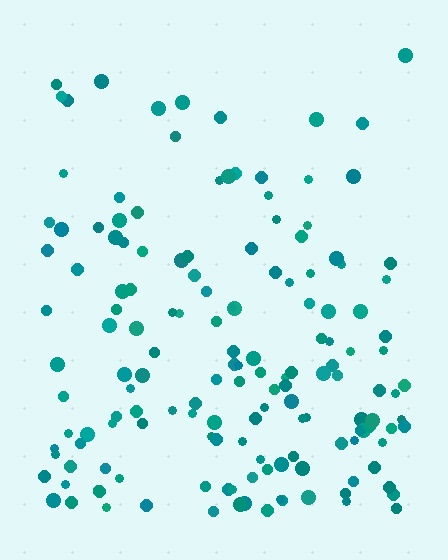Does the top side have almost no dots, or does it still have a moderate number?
Still a moderate number, just noticeably fewer than the bottom.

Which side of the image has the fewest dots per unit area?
The top.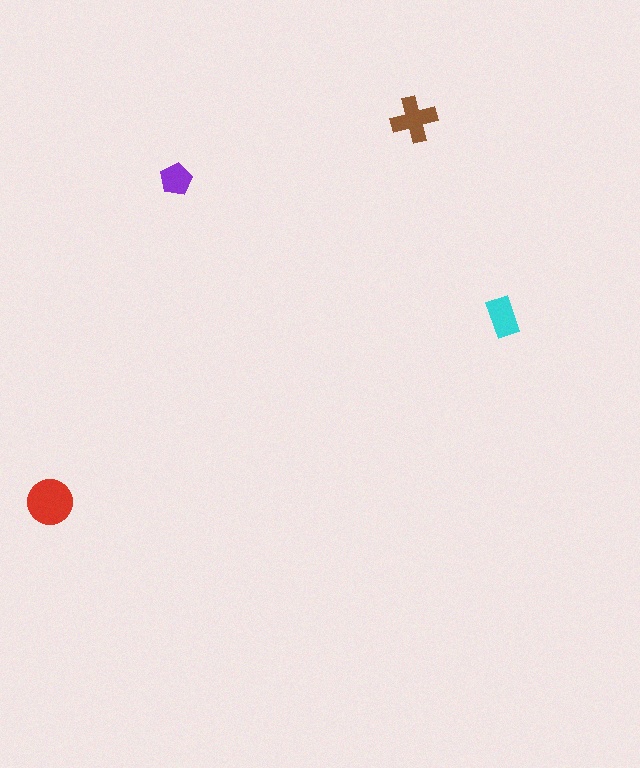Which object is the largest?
The red circle.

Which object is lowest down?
The red circle is bottommost.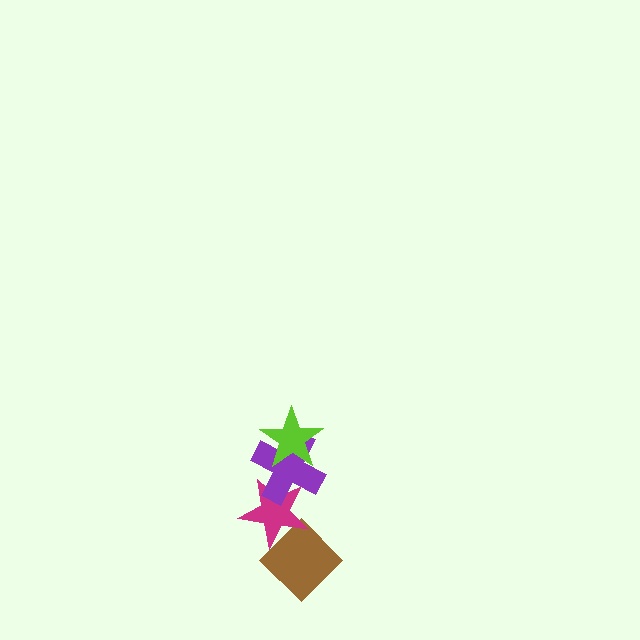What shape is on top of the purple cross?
The lime star is on top of the purple cross.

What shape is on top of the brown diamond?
The magenta star is on top of the brown diamond.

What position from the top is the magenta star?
The magenta star is 3rd from the top.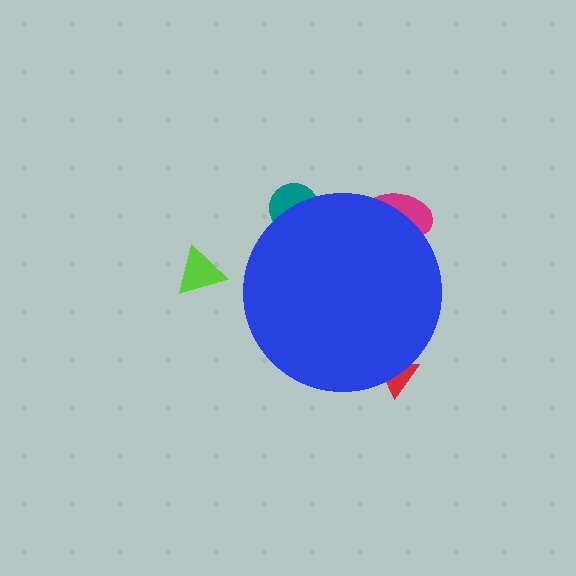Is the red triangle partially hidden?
Yes, the red triangle is partially hidden behind the blue circle.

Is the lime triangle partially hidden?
No, the lime triangle is fully visible.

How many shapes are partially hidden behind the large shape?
3 shapes are partially hidden.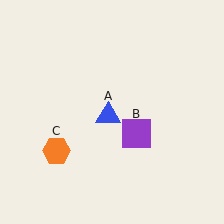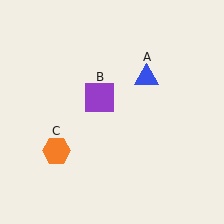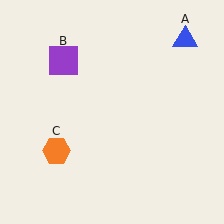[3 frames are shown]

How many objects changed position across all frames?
2 objects changed position: blue triangle (object A), purple square (object B).